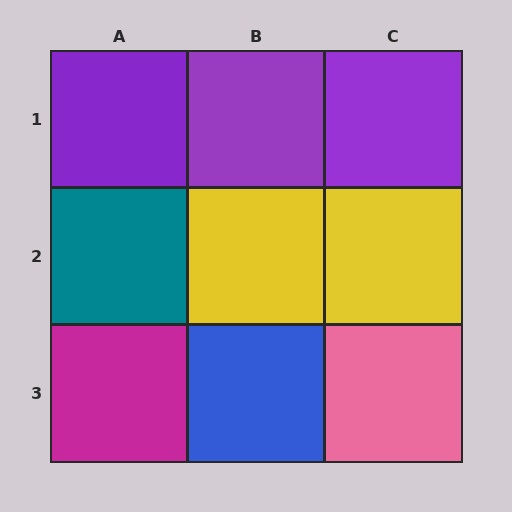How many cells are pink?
1 cell is pink.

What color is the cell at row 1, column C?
Purple.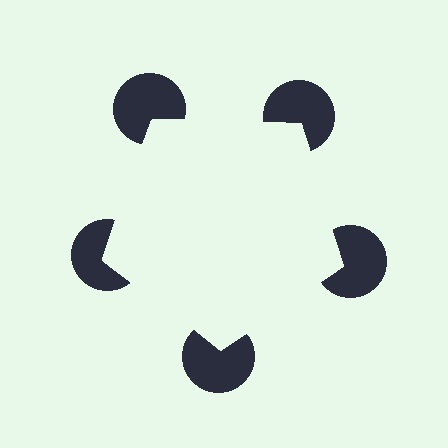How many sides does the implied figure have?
5 sides.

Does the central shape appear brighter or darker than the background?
It typically appears slightly brighter than the background, even though no actual brightness change is drawn.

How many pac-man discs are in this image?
There are 5 — one at each vertex of the illusory pentagon.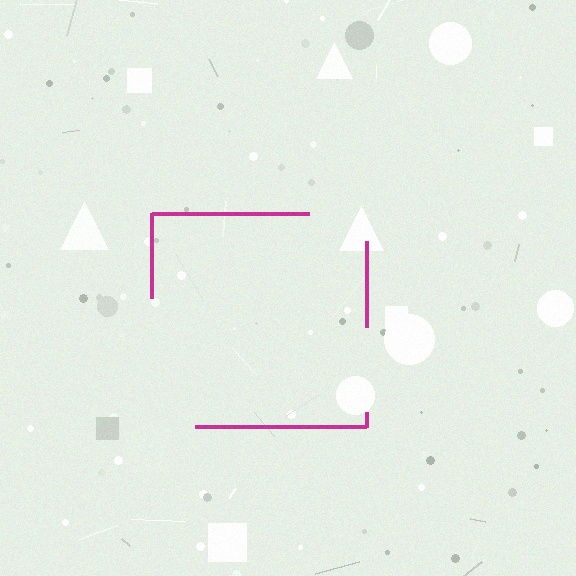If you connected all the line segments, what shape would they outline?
They would outline a square.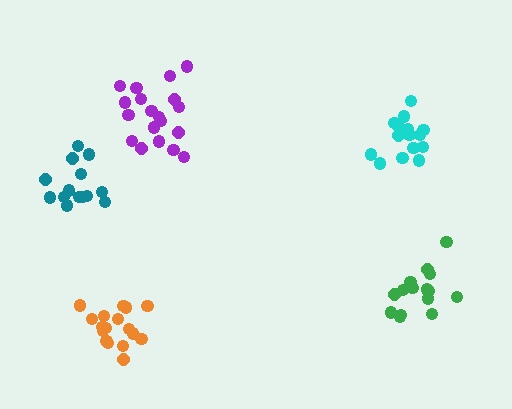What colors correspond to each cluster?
The clusters are colored: orange, purple, green, teal, cyan.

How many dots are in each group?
Group 1: 17 dots, Group 2: 19 dots, Group 3: 15 dots, Group 4: 14 dots, Group 5: 15 dots (80 total).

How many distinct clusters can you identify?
There are 5 distinct clusters.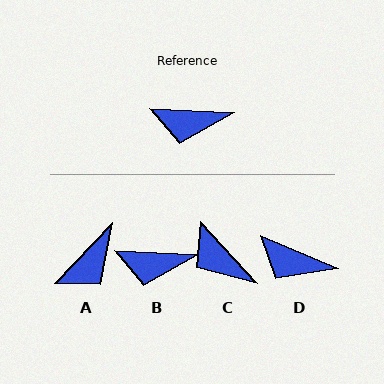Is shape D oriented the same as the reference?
No, it is off by about 21 degrees.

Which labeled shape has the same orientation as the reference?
B.